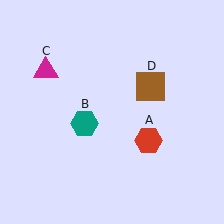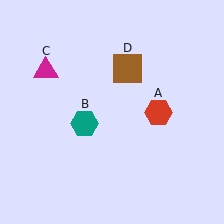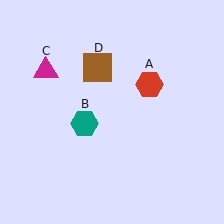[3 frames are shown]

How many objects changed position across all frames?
2 objects changed position: red hexagon (object A), brown square (object D).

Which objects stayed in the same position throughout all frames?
Teal hexagon (object B) and magenta triangle (object C) remained stationary.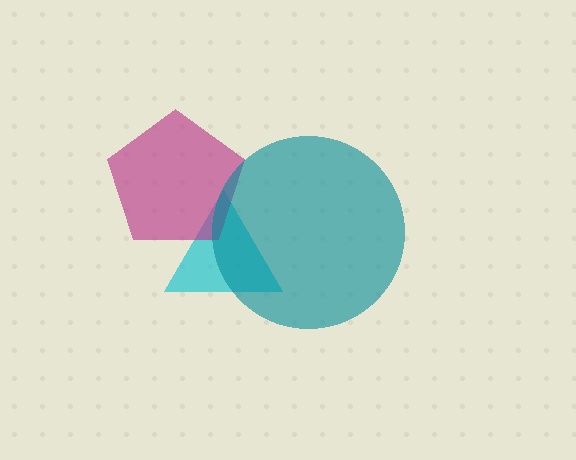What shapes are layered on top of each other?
The layered shapes are: a cyan triangle, a magenta pentagon, a teal circle.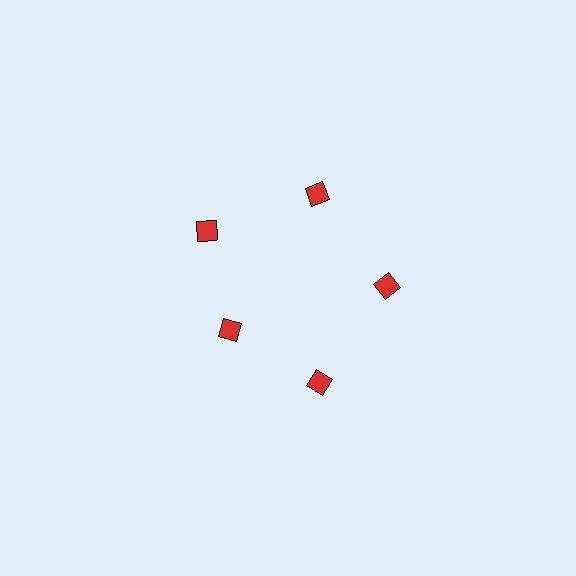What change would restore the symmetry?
The symmetry would be restored by moving it outward, back onto the ring so that all 5 diamonds sit at equal angles and equal distance from the center.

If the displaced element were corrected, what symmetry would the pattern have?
It would have 5-fold rotational symmetry — the pattern would map onto itself every 72 degrees.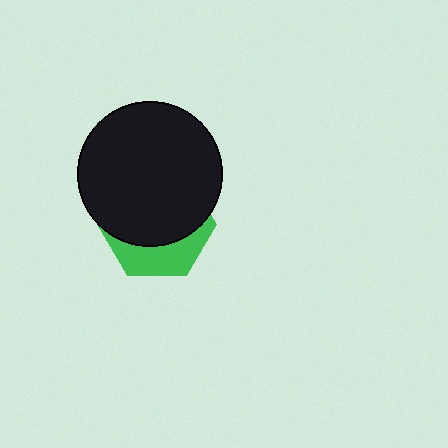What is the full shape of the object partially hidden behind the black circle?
The partially hidden object is a green hexagon.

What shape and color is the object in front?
The object in front is a black circle.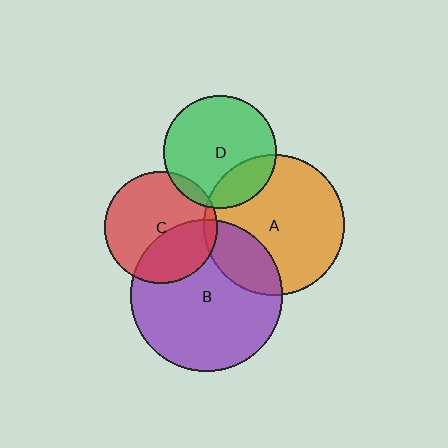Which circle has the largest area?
Circle B (purple).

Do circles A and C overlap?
Yes.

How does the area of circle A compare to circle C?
Approximately 1.6 times.